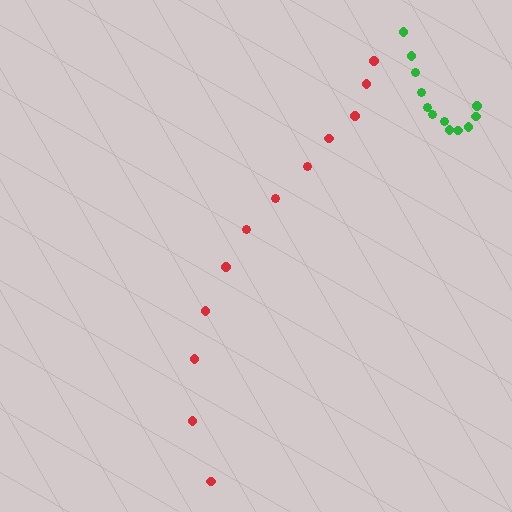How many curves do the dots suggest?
There are 2 distinct paths.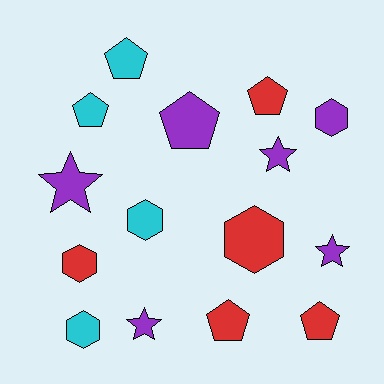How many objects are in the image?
There are 15 objects.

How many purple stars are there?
There are 4 purple stars.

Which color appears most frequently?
Purple, with 6 objects.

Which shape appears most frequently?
Pentagon, with 6 objects.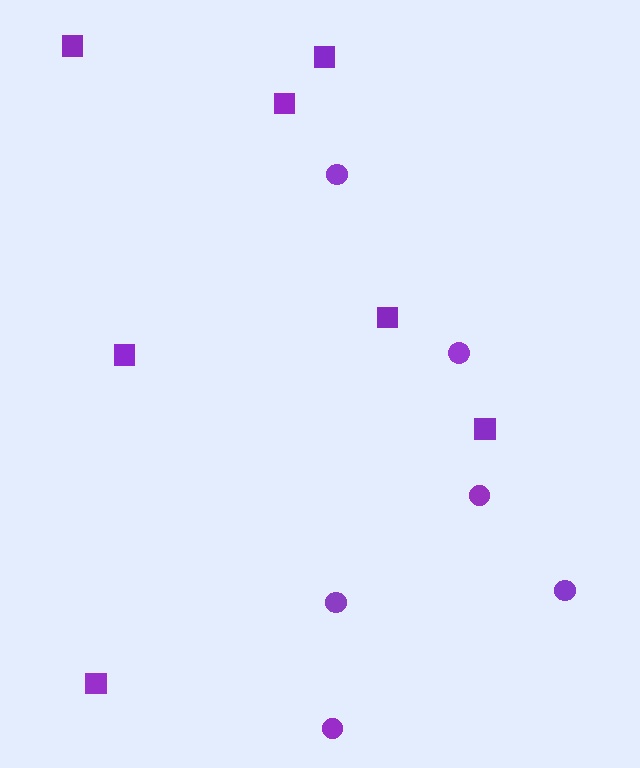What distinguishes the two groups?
There are 2 groups: one group of circles (6) and one group of squares (7).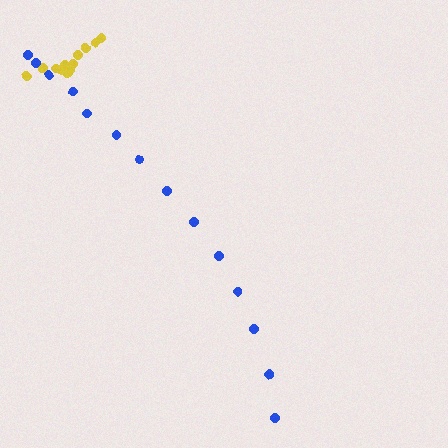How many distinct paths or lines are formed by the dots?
There are 2 distinct paths.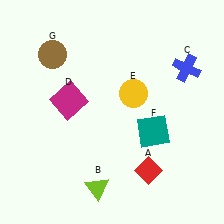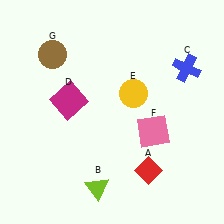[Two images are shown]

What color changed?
The square (F) changed from teal in Image 1 to pink in Image 2.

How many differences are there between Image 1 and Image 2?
There is 1 difference between the two images.